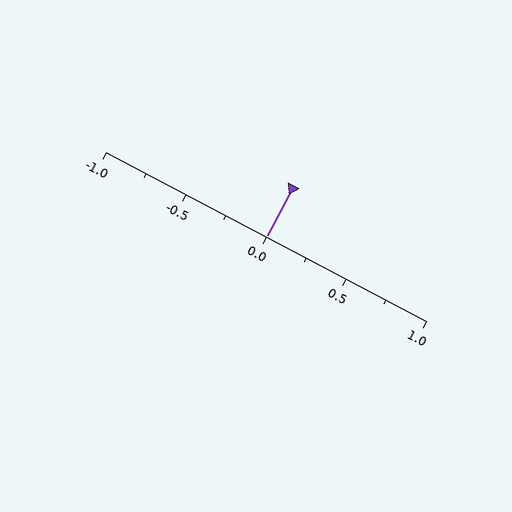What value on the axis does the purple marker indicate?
The marker indicates approximately 0.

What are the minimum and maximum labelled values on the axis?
The axis runs from -1.0 to 1.0.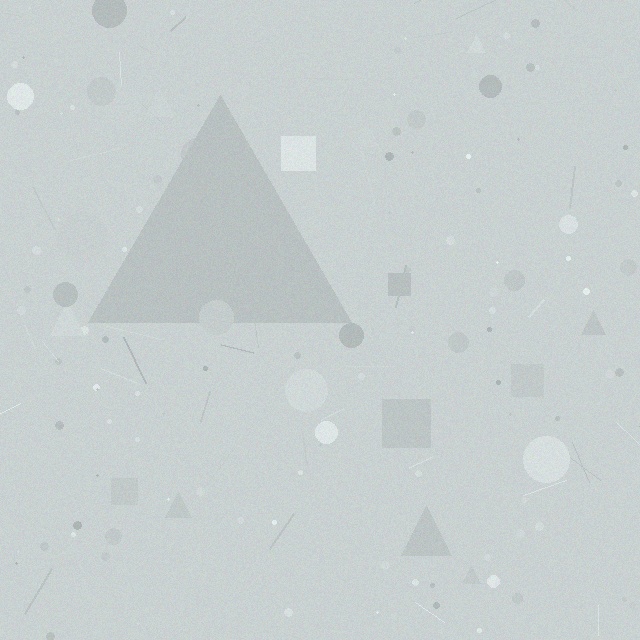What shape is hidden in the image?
A triangle is hidden in the image.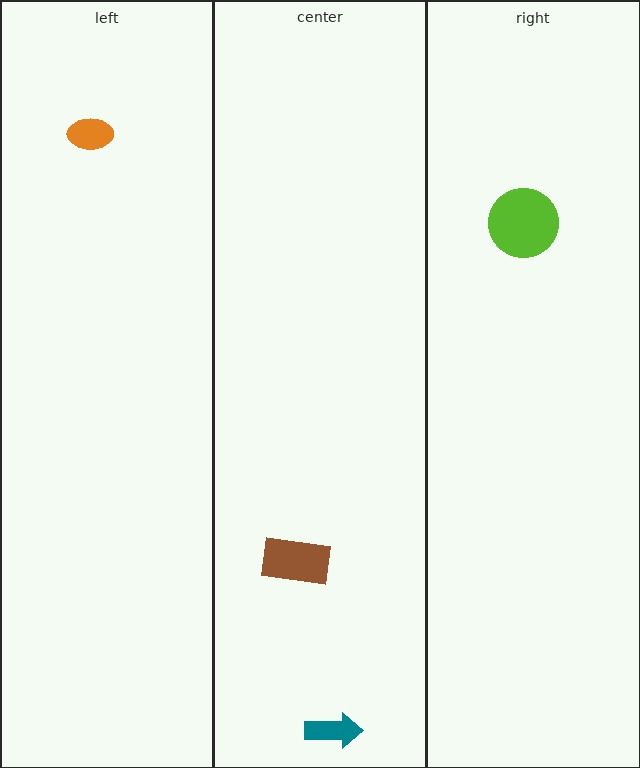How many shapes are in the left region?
1.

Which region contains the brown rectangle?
The center region.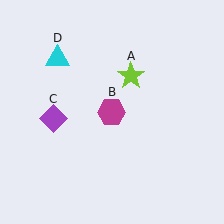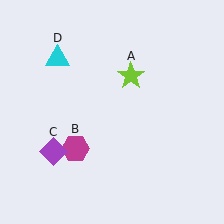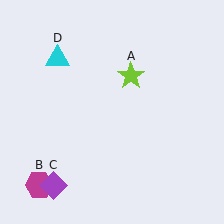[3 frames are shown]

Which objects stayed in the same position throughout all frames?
Lime star (object A) and cyan triangle (object D) remained stationary.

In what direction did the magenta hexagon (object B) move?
The magenta hexagon (object B) moved down and to the left.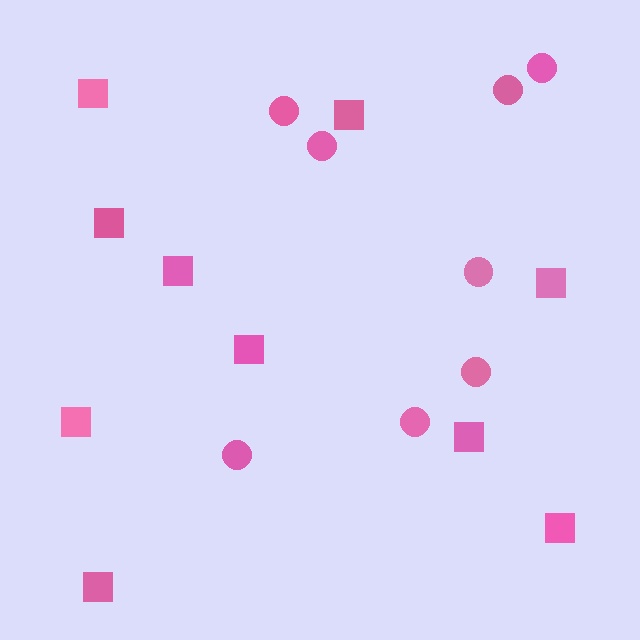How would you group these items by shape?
There are 2 groups: one group of squares (10) and one group of circles (8).